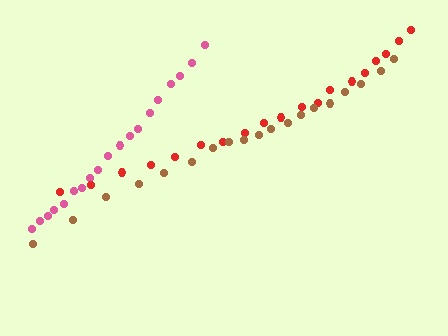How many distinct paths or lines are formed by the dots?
There are 3 distinct paths.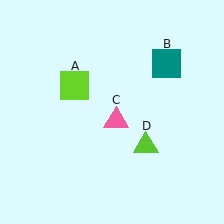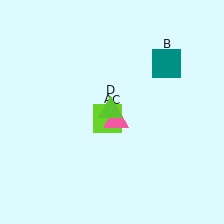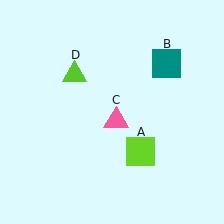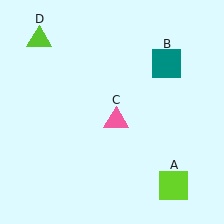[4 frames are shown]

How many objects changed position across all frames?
2 objects changed position: lime square (object A), lime triangle (object D).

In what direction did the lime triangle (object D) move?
The lime triangle (object D) moved up and to the left.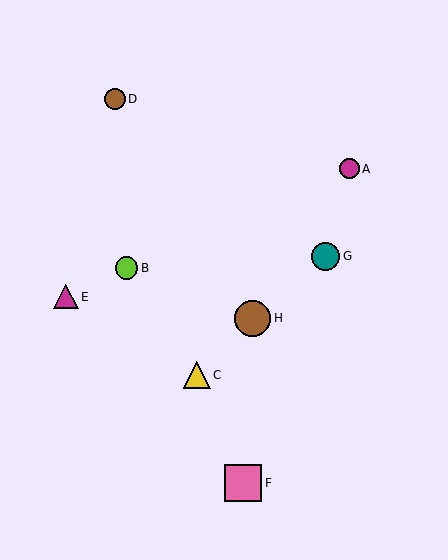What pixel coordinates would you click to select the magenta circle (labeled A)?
Click at (349, 169) to select the magenta circle A.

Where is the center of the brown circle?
The center of the brown circle is at (253, 318).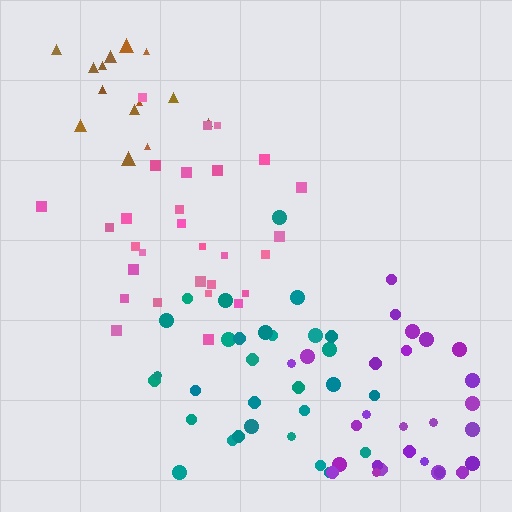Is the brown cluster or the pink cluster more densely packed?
Brown.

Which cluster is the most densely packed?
Brown.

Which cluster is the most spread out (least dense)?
Teal.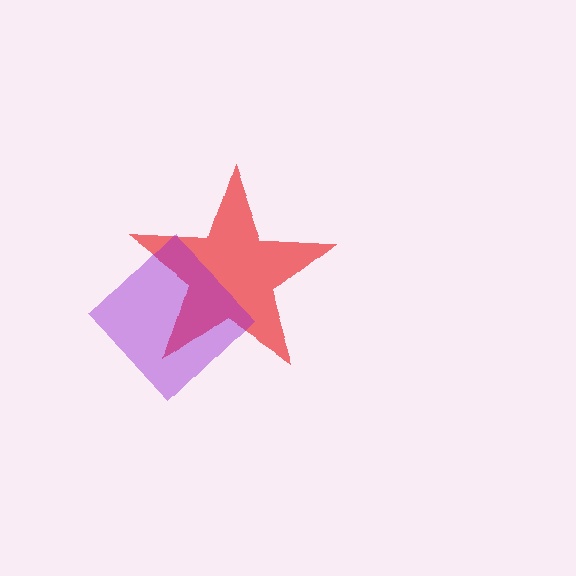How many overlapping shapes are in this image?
There are 2 overlapping shapes in the image.